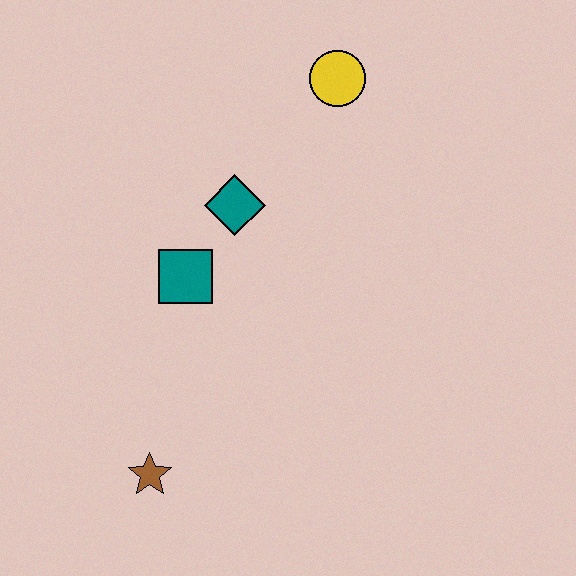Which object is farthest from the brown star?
The yellow circle is farthest from the brown star.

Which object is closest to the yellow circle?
The teal diamond is closest to the yellow circle.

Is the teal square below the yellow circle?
Yes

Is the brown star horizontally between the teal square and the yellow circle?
No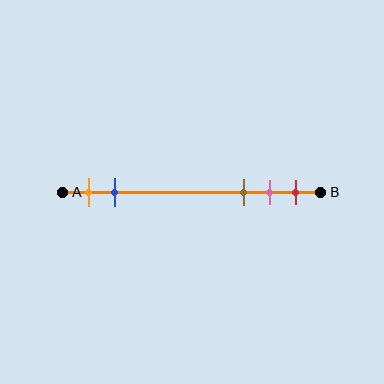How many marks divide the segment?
There are 5 marks dividing the segment.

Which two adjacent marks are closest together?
The pink and red marks are the closest adjacent pair.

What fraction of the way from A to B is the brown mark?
The brown mark is approximately 70% (0.7) of the way from A to B.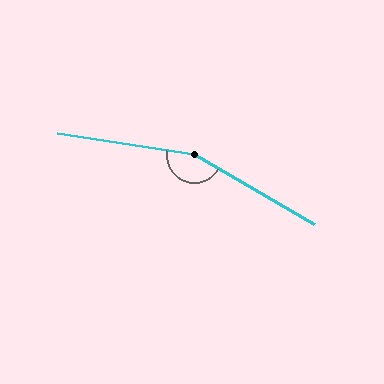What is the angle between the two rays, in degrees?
Approximately 159 degrees.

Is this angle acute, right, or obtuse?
It is obtuse.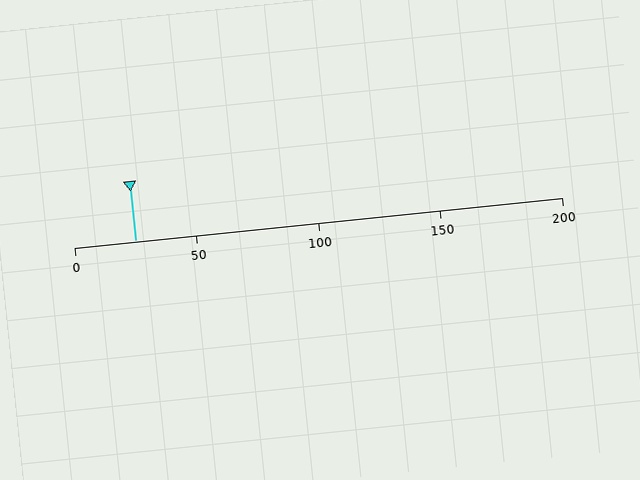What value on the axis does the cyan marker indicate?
The marker indicates approximately 25.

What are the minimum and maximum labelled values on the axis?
The axis runs from 0 to 200.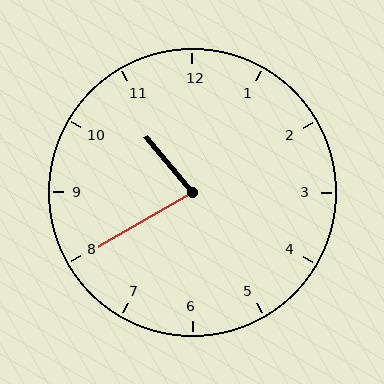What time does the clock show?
10:40.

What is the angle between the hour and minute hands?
Approximately 80 degrees.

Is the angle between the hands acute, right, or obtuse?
It is acute.